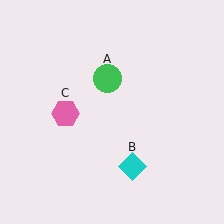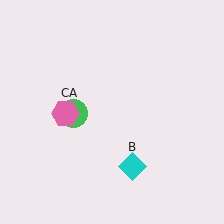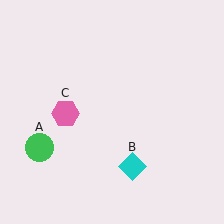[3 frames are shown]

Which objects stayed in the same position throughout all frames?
Cyan diamond (object B) and pink hexagon (object C) remained stationary.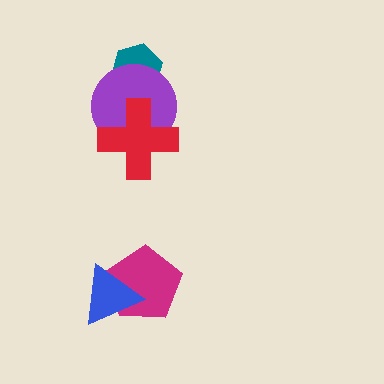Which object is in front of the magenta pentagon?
The blue triangle is in front of the magenta pentagon.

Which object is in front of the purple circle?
The red cross is in front of the purple circle.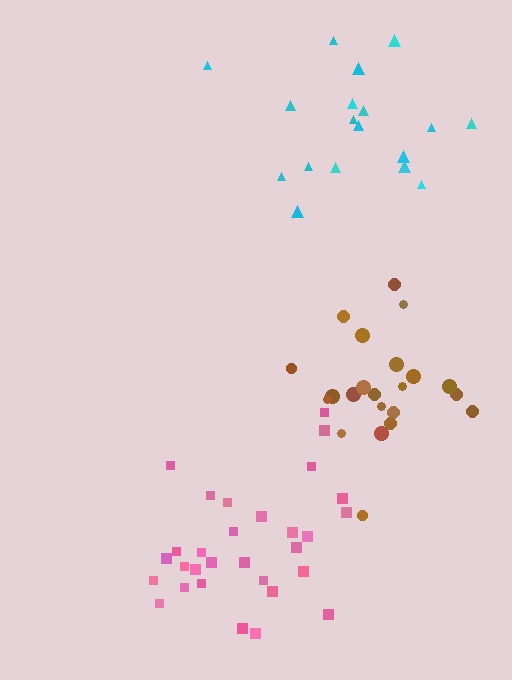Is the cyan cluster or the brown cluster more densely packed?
Cyan.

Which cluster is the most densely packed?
Pink.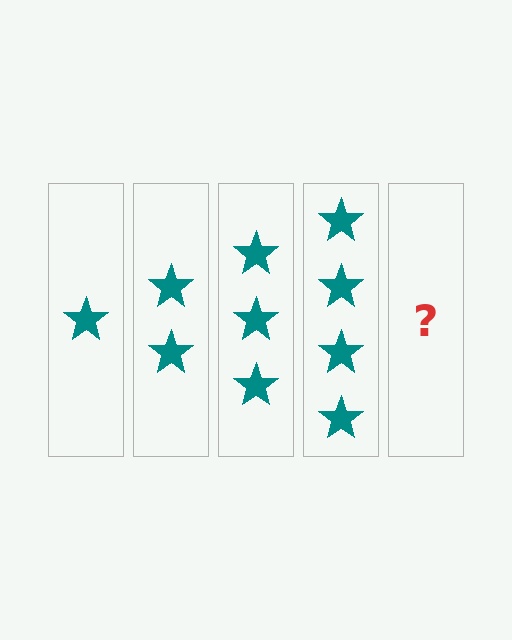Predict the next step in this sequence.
The next step is 5 stars.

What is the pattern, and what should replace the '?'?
The pattern is that each step adds one more star. The '?' should be 5 stars.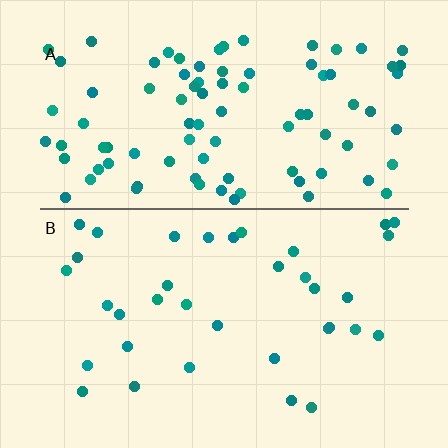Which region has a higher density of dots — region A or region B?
A (the top).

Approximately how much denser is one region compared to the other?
Approximately 2.5× — region A over region B.